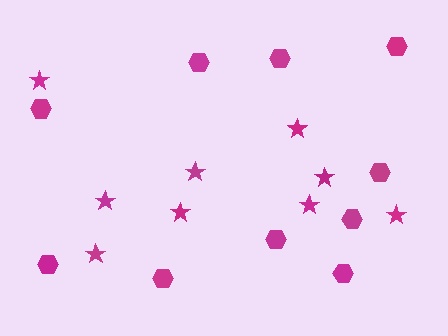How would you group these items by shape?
There are 2 groups: one group of hexagons (10) and one group of stars (9).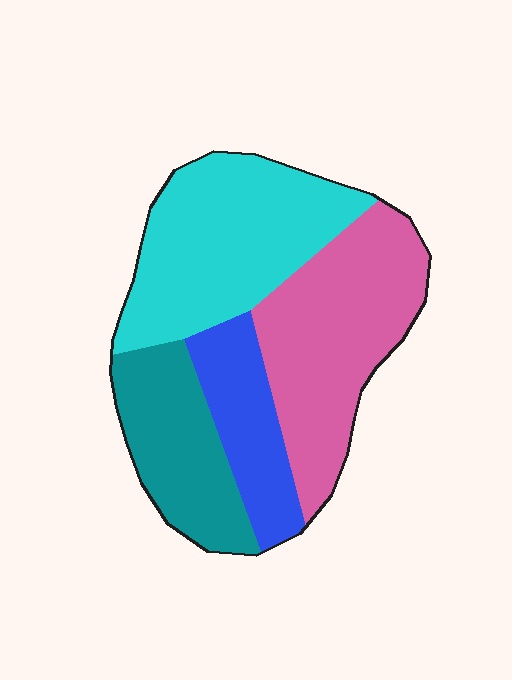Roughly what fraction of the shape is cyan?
Cyan takes up about one third (1/3) of the shape.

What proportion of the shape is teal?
Teal takes up about one fifth (1/5) of the shape.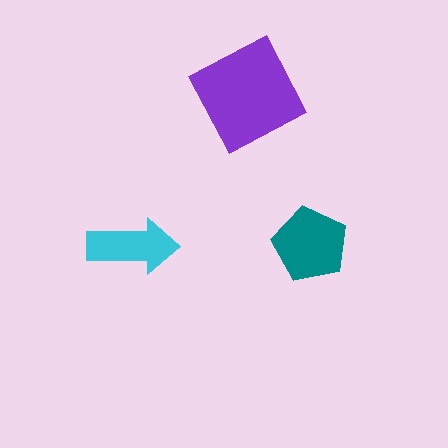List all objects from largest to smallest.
The purple square, the teal pentagon, the cyan arrow.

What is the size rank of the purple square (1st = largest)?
1st.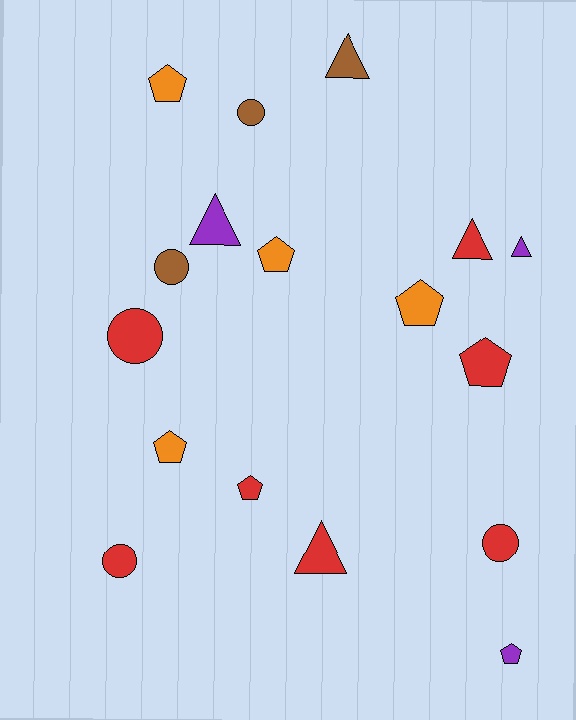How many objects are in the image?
There are 17 objects.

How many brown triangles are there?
There is 1 brown triangle.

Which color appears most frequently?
Red, with 7 objects.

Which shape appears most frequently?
Pentagon, with 7 objects.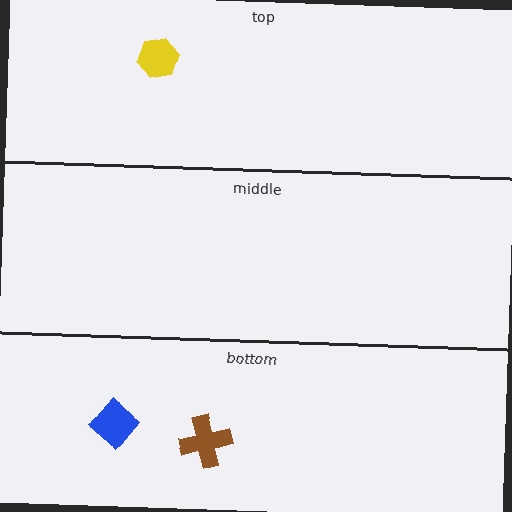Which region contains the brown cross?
The bottom region.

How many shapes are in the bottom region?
2.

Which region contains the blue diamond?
The bottom region.